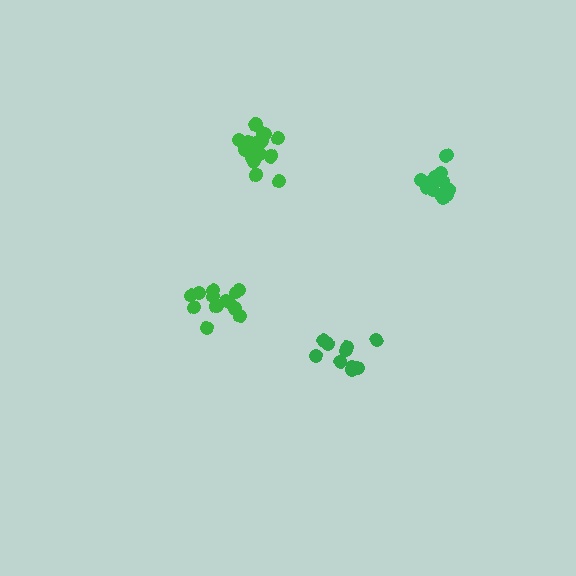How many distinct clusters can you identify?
There are 4 distinct clusters.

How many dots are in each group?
Group 1: 16 dots, Group 2: 13 dots, Group 3: 10 dots, Group 4: 14 dots (53 total).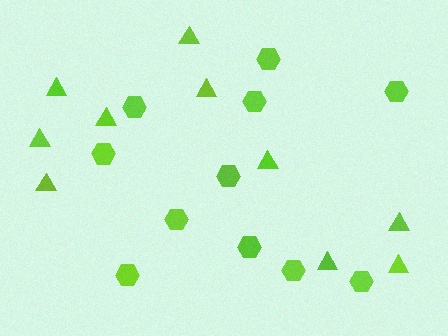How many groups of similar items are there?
There are 2 groups: one group of hexagons (11) and one group of triangles (10).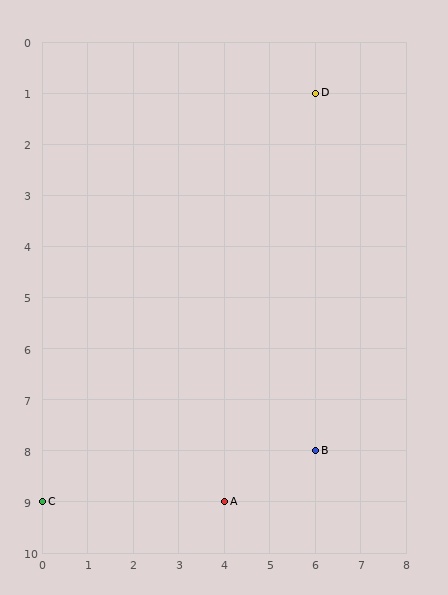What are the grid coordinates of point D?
Point D is at grid coordinates (6, 1).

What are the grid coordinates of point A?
Point A is at grid coordinates (4, 9).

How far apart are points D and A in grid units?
Points D and A are 2 columns and 8 rows apart (about 8.2 grid units diagonally).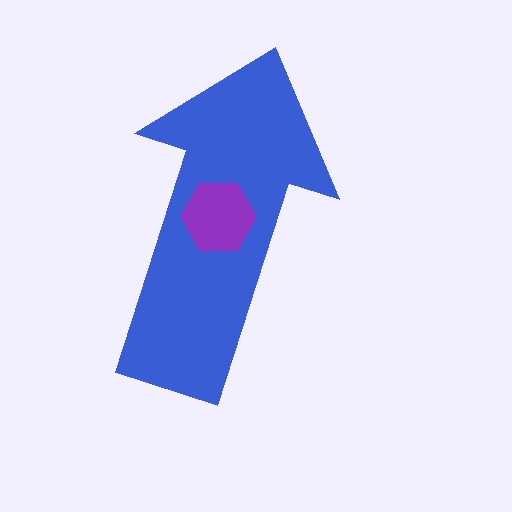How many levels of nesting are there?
2.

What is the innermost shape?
The purple hexagon.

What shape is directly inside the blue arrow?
The purple hexagon.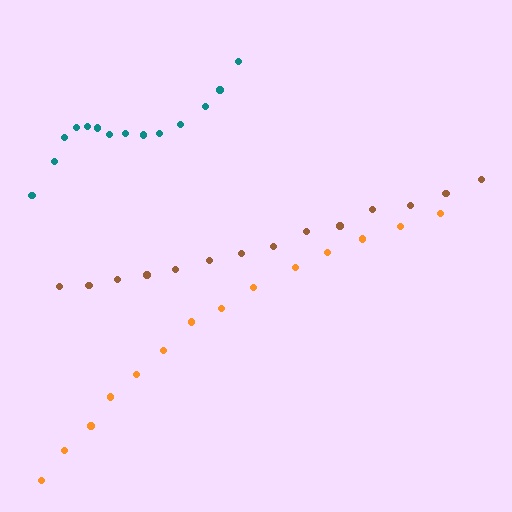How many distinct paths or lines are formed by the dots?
There are 3 distinct paths.